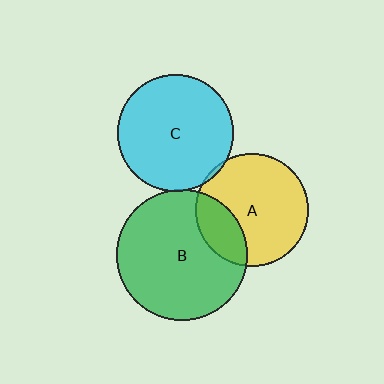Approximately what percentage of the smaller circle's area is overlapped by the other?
Approximately 25%.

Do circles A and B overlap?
Yes.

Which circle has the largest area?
Circle B (green).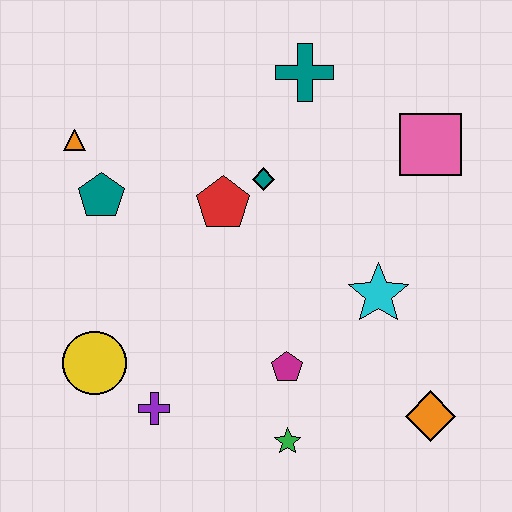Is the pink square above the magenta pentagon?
Yes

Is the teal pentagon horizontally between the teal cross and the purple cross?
No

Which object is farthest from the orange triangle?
The orange diamond is farthest from the orange triangle.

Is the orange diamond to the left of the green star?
No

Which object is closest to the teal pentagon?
The orange triangle is closest to the teal pentagon.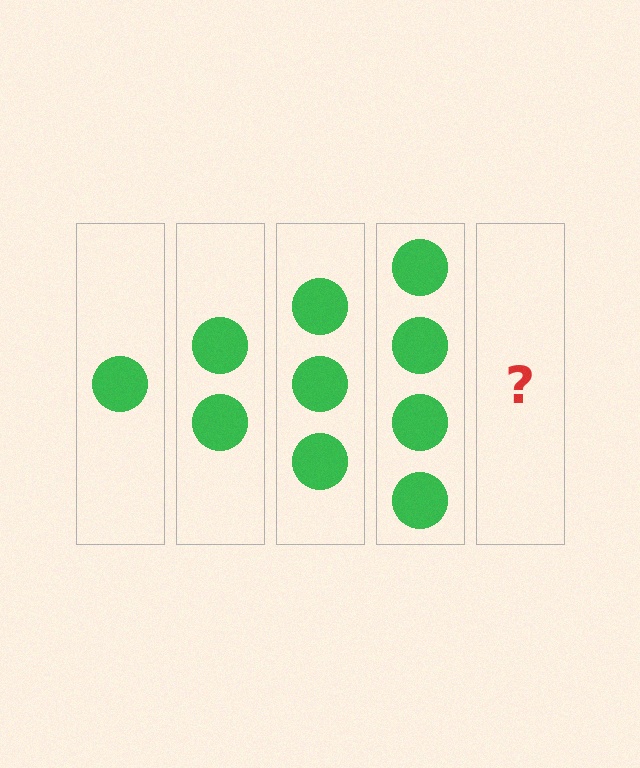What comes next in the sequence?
The next element should be 5 circles.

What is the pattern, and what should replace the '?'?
The pattern is that each step adds one more circle. The '?' should be 5 circles.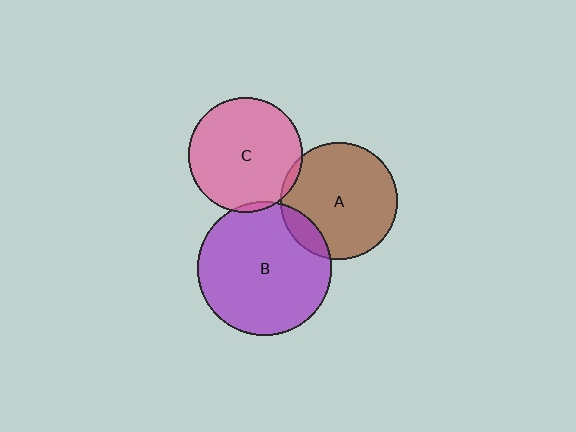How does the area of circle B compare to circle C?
Approximately 1.4 times.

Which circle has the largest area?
Circle B (purple).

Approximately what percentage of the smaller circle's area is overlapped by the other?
Approximately 5%.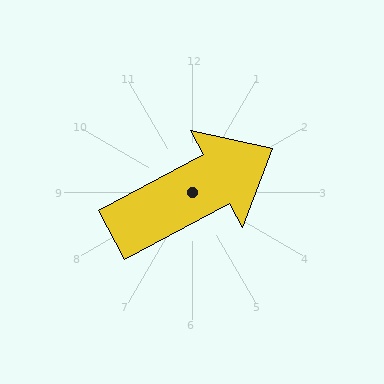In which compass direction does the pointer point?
Northeast.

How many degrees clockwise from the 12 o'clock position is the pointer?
Approximately 62 degrees.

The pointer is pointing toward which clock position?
Roughly 2 o'clock.